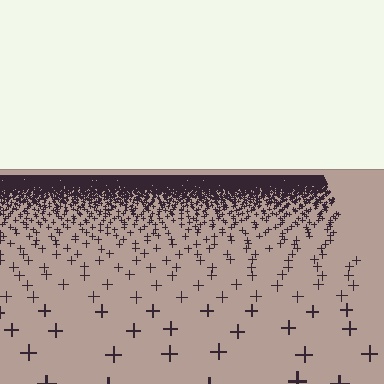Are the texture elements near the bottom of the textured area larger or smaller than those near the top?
Larger. Near the bottom, elements are closer to the viewer and appear at a bigger on-screen size.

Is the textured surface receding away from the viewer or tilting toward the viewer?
The surface is receding away from the viewer. Texture elements get smaller and denser toward the top.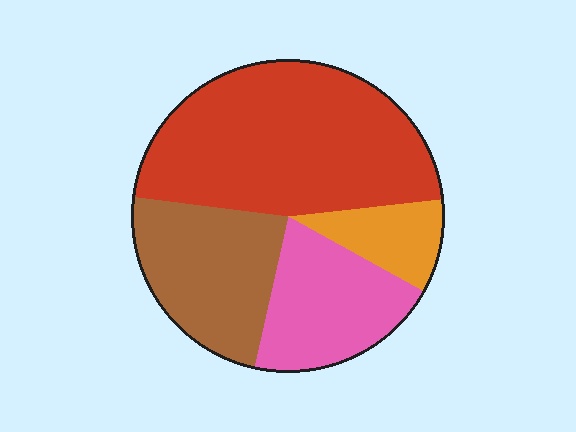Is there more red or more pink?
Red.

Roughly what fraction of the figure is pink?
Pink covers 20% of the figure.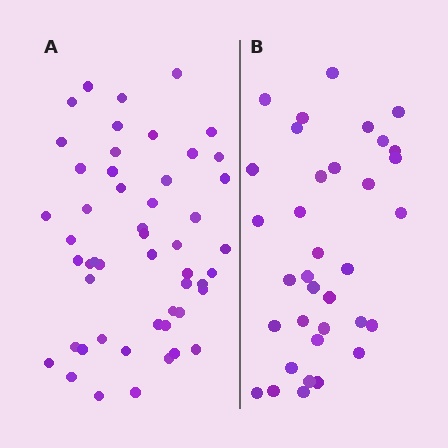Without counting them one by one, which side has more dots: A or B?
Region A (the left region) has more dots.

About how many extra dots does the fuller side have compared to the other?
Region A has approximately 15 more dots than region B.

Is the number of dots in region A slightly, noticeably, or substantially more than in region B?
Region A has substantially more. The ratio is roughly 1.5 to 1.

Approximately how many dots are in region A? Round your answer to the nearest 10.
About 50 dots. (The exact count is 51, which rounds to 50.)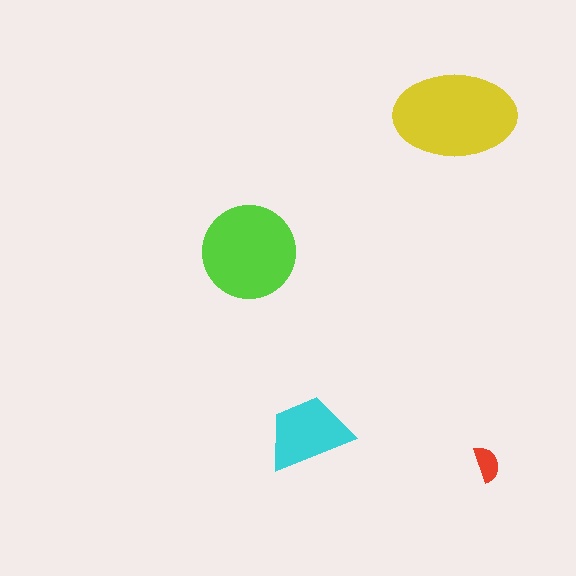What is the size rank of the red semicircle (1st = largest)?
4th.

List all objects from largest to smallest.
The yellow ellipse, the lime circle, the cyan trapezoid, the red semicircle.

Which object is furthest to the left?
The lime circle is leftmost.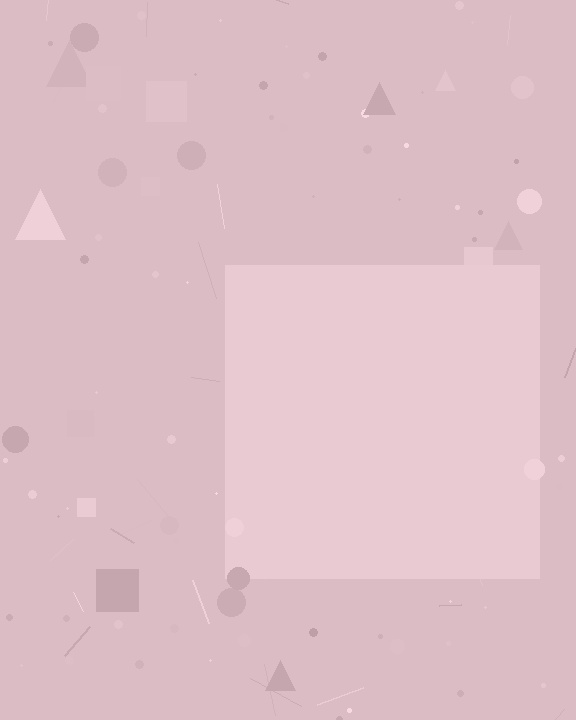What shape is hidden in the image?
A square is hidden in the image.